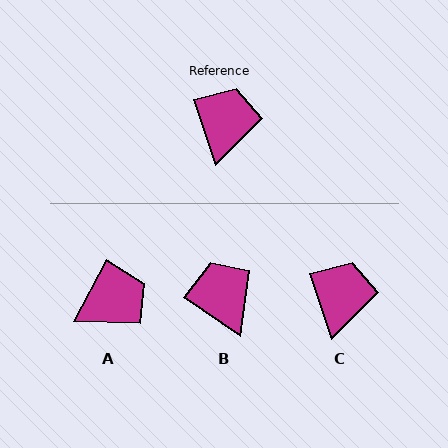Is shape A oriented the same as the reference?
No, it is off by about 46 degrees.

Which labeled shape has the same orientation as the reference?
C.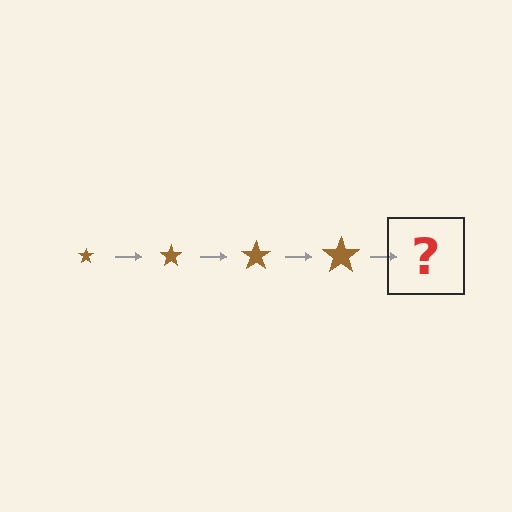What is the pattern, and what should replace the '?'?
The pattern is that the star gets progressively larger each step. The '?' should be a brown star, larger than the previous one.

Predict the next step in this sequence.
The next step is a brown star, larger than the previous one.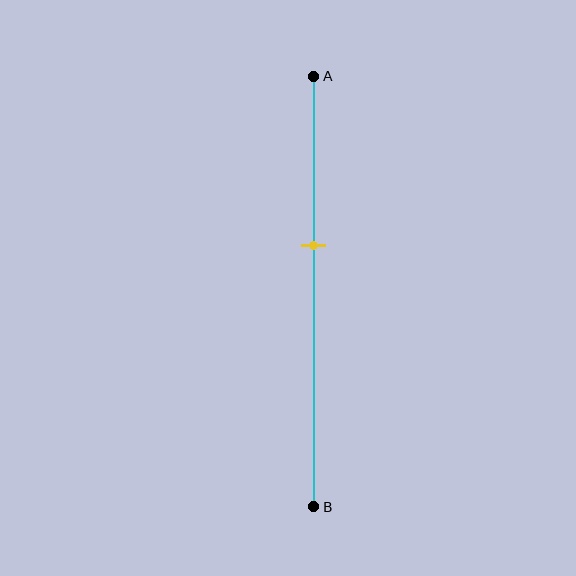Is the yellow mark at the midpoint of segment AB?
No, the mark is at about 40% from A, not at the 50% midpoint.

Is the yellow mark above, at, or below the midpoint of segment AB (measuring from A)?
The yellow mark is above the midpoint of segment AB.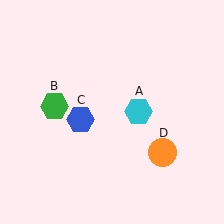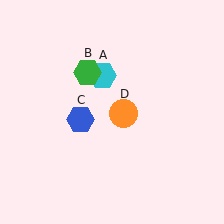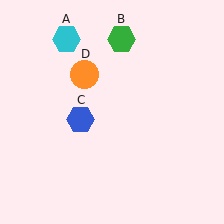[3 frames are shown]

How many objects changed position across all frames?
3 objects changed position: cyan hexagon (object A), green hexagon (object B), orange circle (object D).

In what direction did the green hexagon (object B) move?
The green hexagon (object B) moved up and to the right.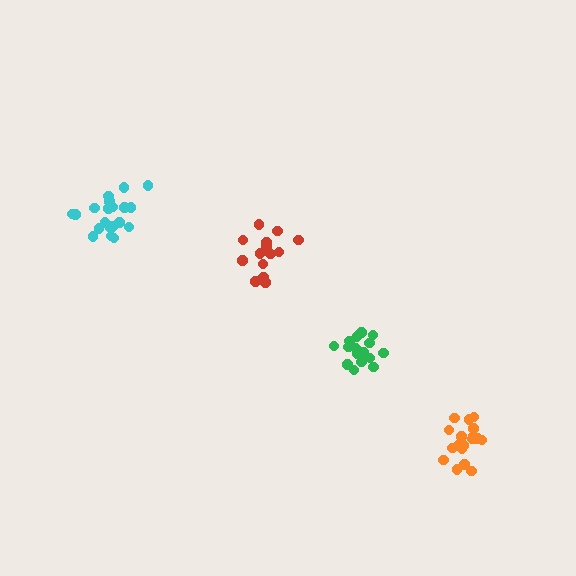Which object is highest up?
The cyan cluster is topmost.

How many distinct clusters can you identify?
There are 4 distinct clusters.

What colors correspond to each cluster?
The clusters are colored: green, cyan, orange, red.